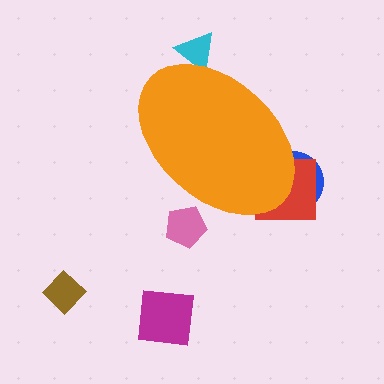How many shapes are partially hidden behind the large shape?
4 shapes are partially hidden.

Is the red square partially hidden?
Yes, the red square is partially hidden behind the orange ellipse.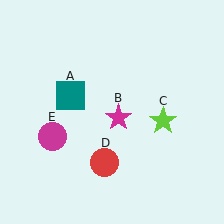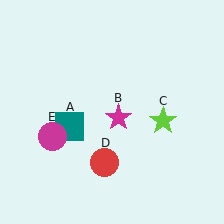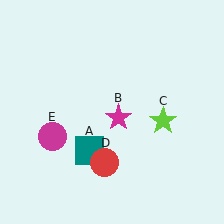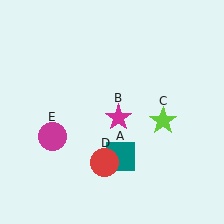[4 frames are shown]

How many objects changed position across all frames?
1 object changed position: teal square (object A).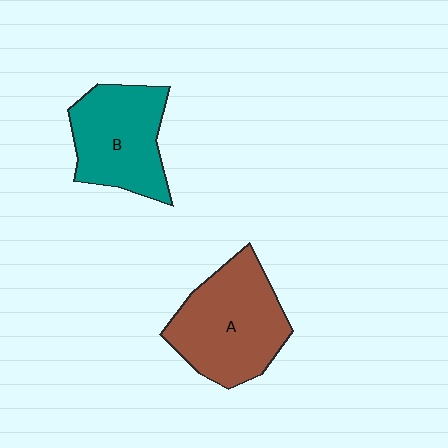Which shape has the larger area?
Shape A (brown).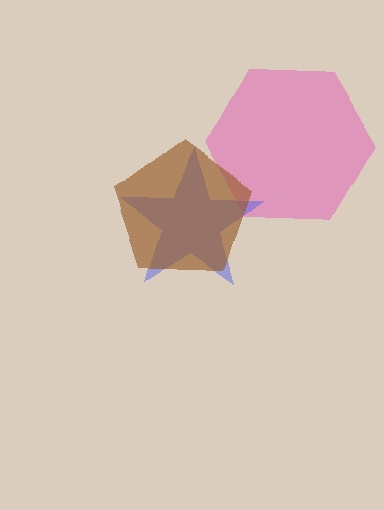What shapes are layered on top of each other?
The layered shapes are: a pink hexagon, a blue star, a brown pentagon.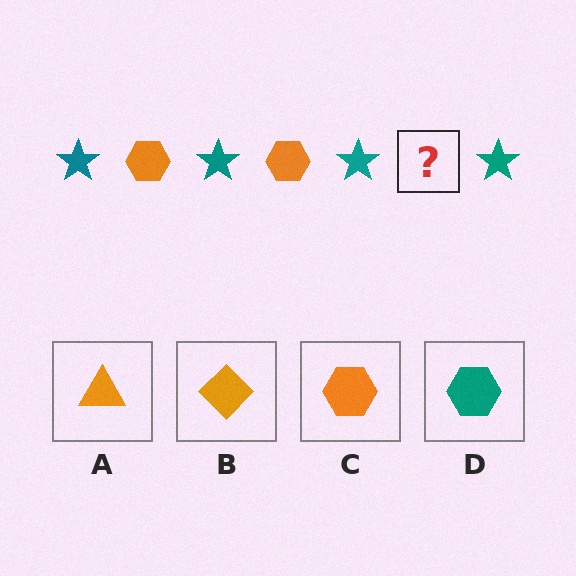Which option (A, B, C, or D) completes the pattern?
C.